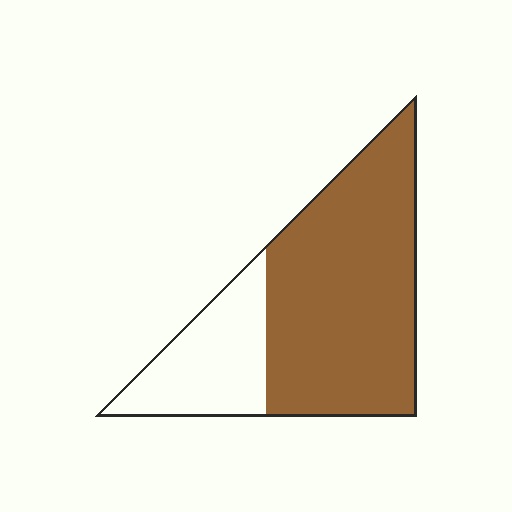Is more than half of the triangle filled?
Yes.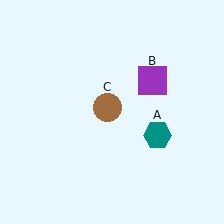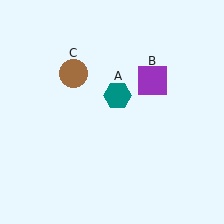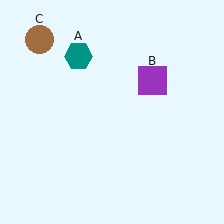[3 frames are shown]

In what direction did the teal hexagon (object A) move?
The teal hexagon (object A) moved up and to the left.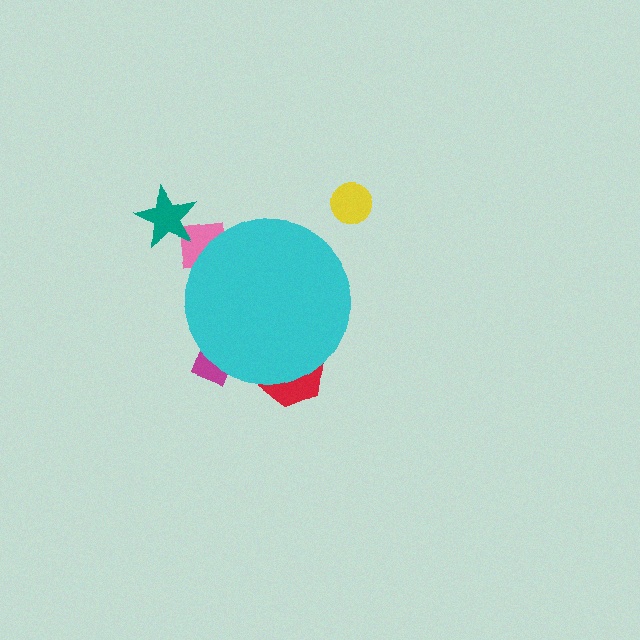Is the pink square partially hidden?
Yes, the pink square is partially hidden behind the cyan circle.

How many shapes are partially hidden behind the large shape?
3 shapes are partially hidden.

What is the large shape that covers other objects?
A cyan circle.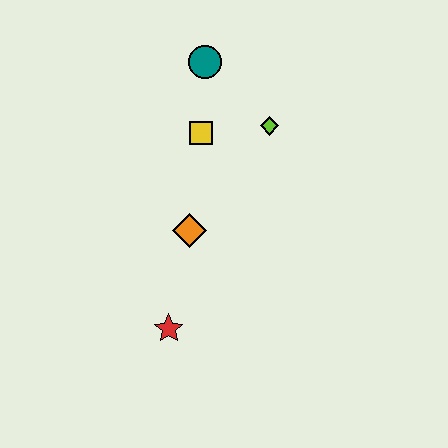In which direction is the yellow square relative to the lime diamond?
The yellow square is to the left of the lime diamond.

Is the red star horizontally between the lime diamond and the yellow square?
No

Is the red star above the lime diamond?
No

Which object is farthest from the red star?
The teal circle is farthest from the red star.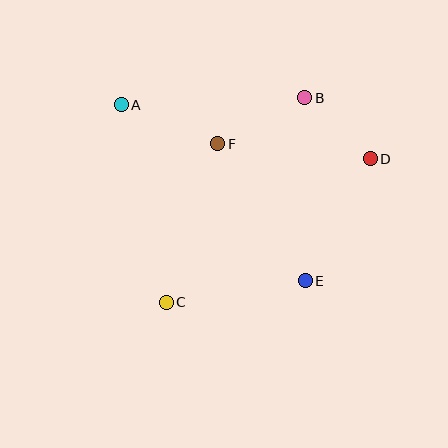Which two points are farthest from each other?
Points A and D are farthest from each other.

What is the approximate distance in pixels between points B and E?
The distance between B and E is approximately 183 pixels.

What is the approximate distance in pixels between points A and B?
The distance between A and B is approximately 184 pixels.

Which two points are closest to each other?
Points B and D are closest to each other.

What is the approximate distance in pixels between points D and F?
The distance between D and F is approximately 153 pixels.